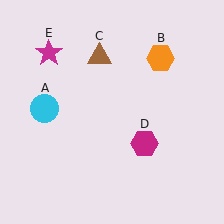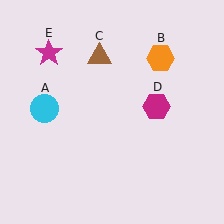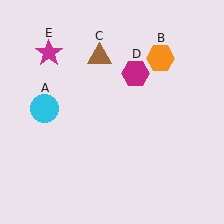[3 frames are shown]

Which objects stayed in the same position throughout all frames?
Cyan circle (object A) and orange hexagon (object B) and brown triangle (object C) and magenta star (object E) remained stationary.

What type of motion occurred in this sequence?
The magenta hexagon (object D) rotated counterclockwise around the center of the scene.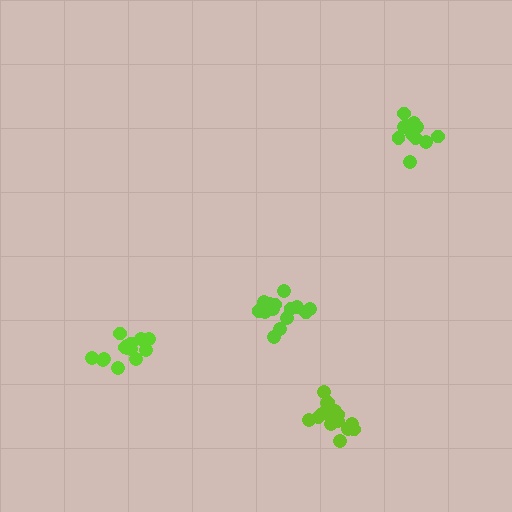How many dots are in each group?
Group 1: 14 dots, Group 2: 12 dots, Group 3: 16 dots, Group 4: 14 dots (56 total).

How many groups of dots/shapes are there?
There are 4 groups.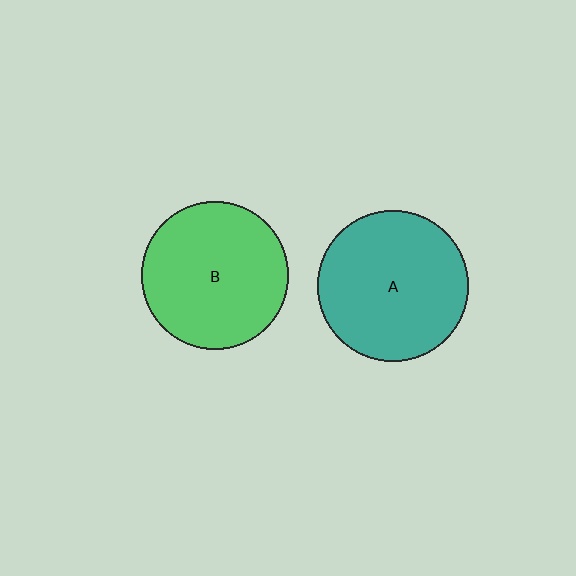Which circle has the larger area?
Circle A (teal).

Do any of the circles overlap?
No, none of the circles overlap.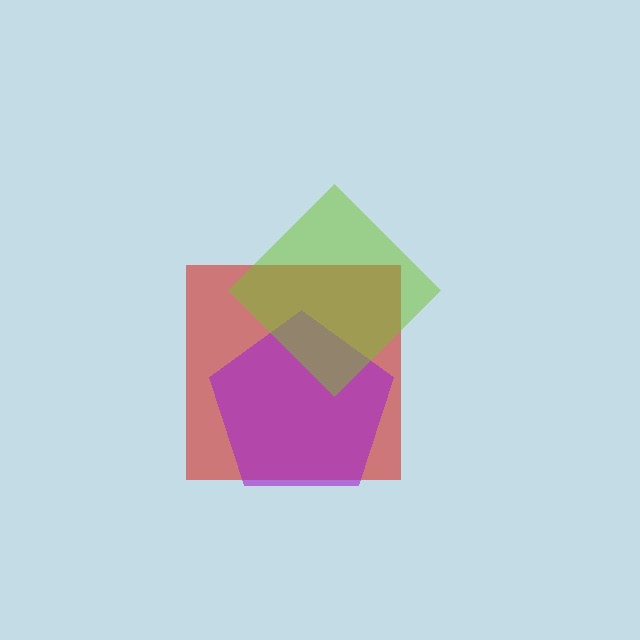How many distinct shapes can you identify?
There are 3 distinct shapes: a red square, a purple pentagon, a lime diamond.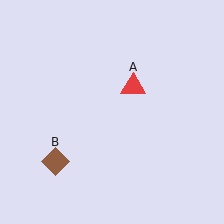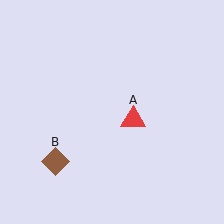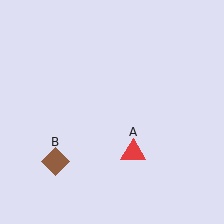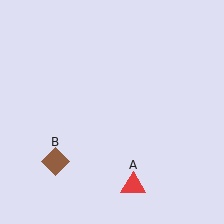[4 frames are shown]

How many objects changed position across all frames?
1 object changed position: red triangle (object A).